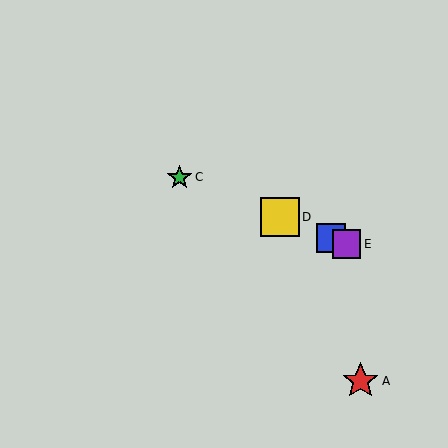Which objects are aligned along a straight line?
Objects B, C, D, E are aligned along a straight line.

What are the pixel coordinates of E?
Object E is at (346, 244).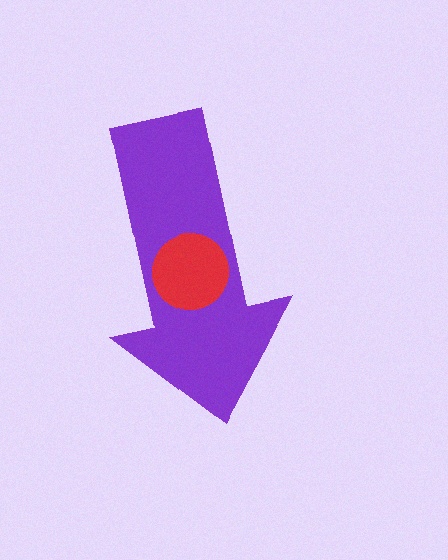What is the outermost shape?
The purple arrow.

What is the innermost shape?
The red circle.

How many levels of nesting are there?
2.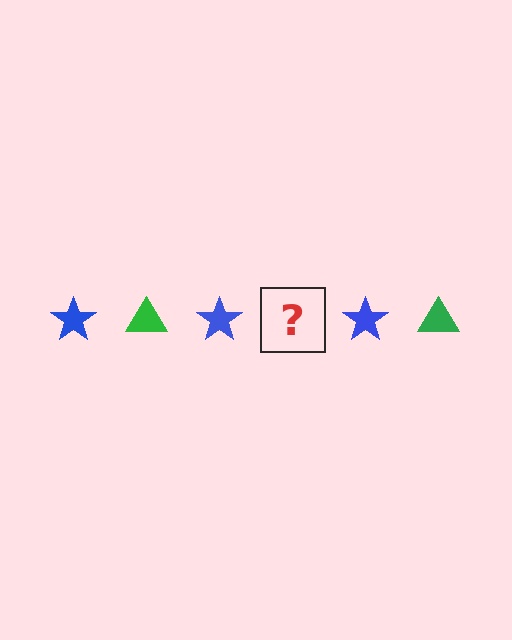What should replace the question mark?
The question mark should be replaced with a green triangle.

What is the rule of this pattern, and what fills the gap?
The rule is that the pattern alternates between blue star and green triangle. The gap should be filled with a green triangle.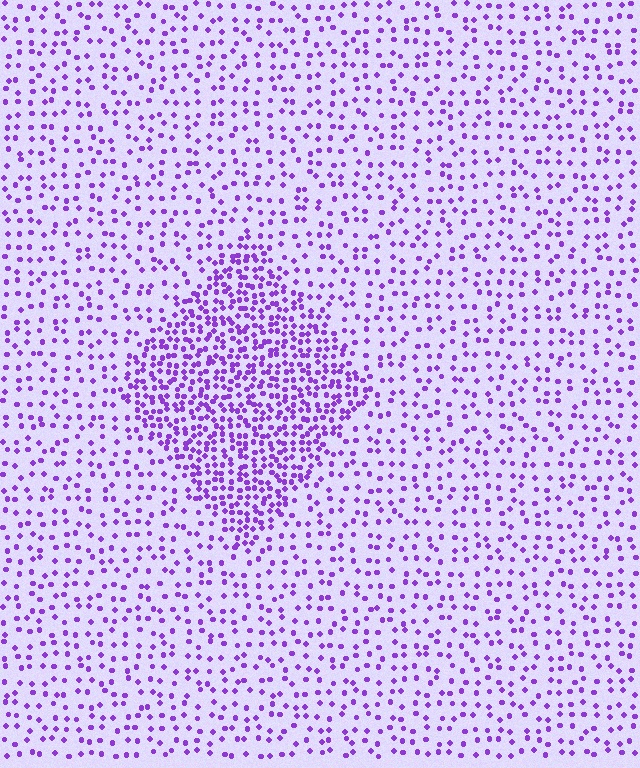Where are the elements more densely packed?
The elements are more densely packed inside the diamond boundary.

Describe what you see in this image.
The image contains small purple elements arranged at two different densities. A diamond-shaped region is visible where the elements are more densely packed than the surrounding area.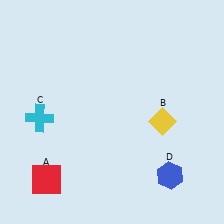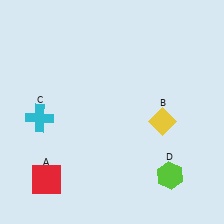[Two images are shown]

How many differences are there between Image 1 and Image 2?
There is 1 difference between the two images.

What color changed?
The hexagon (D) changed from blue in Image 1 to lime in Image 2.